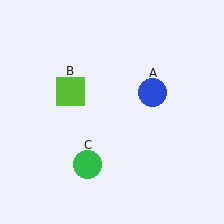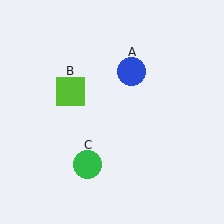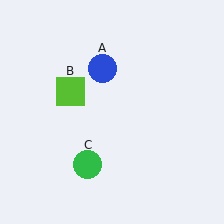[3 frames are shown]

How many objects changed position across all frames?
1 object changed position: blue circle (object A).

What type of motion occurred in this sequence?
The blue circle (object A) rotated counterclockwise around the center of the scene.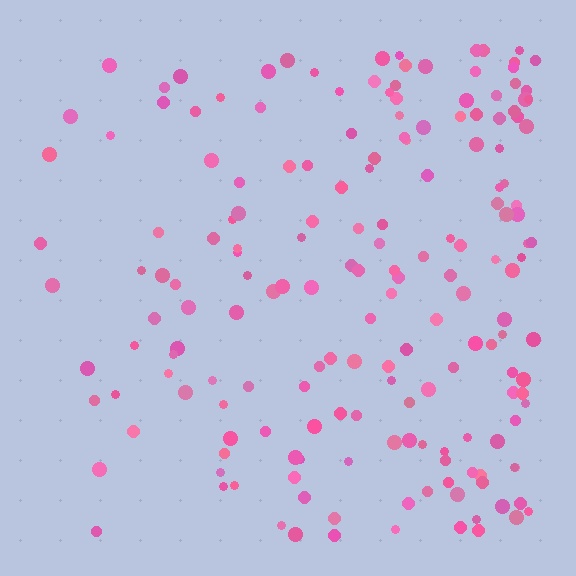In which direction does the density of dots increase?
From left to right, with the right side densest.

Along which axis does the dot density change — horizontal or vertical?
Horizontal.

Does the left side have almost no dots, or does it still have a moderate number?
Still a moderate number, just noticeably fewer than the right.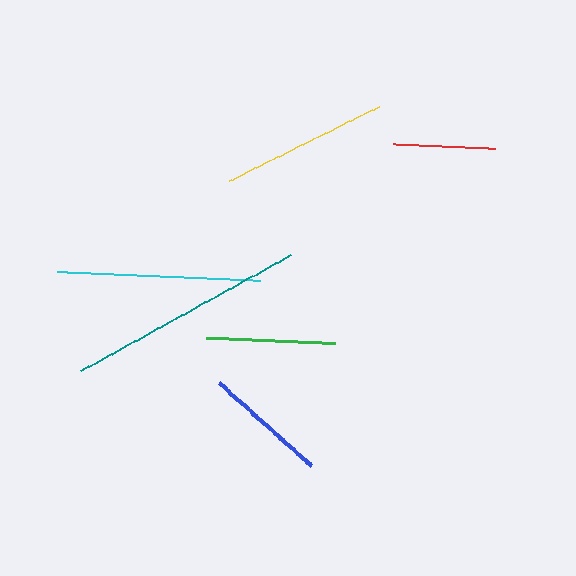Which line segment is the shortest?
The red line is the shortest at approximately 102 pixels.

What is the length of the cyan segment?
The cyan segment is approximately 203 pixels long.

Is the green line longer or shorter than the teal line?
The teal line is longer than the green line.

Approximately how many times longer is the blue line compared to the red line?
The blue line is approximately 1.2 times the length of the red line.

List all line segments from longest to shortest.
From longest to shortest: teal, cyan, yellow, green, blue, red.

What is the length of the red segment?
The red segment is approximately 102 pixels long.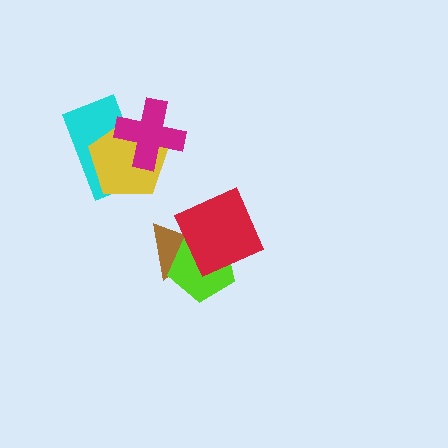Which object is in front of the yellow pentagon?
The magenta cross is in front of the yellow pentagon.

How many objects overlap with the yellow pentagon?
2 objects overlap with the yellow pentagon.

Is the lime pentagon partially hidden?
Yes, it is partially covered by another shape.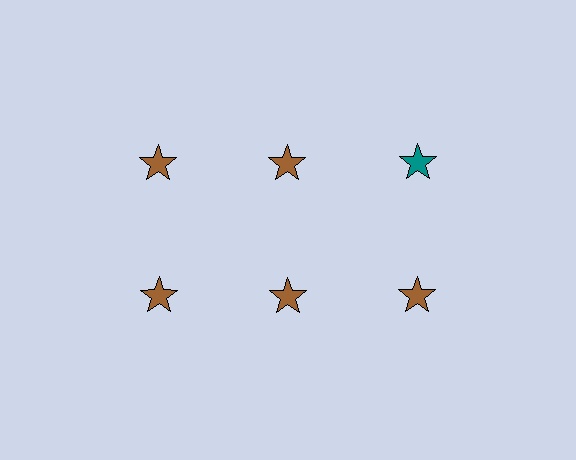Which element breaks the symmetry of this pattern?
The teal star in the top row, center column breaks the symmetry. All other shapes are brown stars.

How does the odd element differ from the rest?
It has a different color: teal instead of brown.